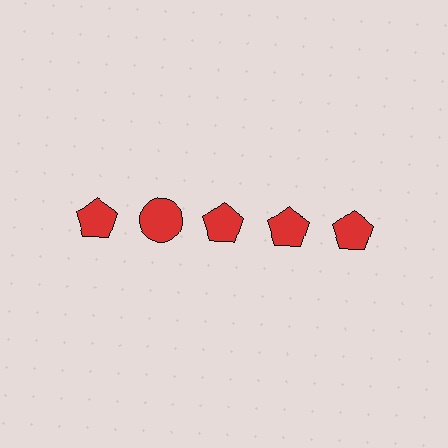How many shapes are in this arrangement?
There are 5 shapes arranged in a grid pattern.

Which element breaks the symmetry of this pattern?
The red circle in the top row, second from left column breaks the symmetry. All other shapes are red pentagons.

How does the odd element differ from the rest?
It has a different shape: circle instead of pentagon.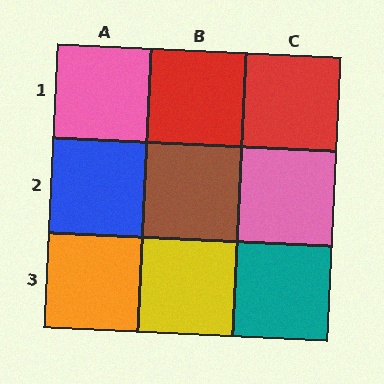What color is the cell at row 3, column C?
Teal.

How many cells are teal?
1 cell is teal.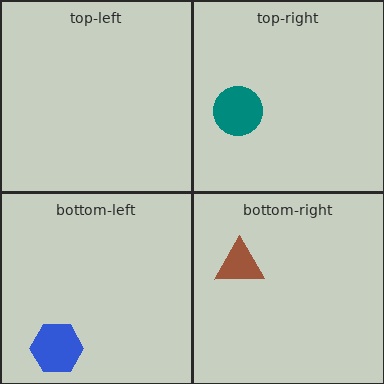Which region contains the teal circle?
The top-right region.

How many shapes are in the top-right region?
1.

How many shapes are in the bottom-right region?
1.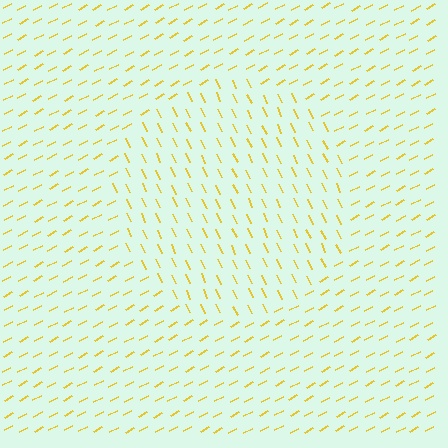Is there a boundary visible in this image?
Yes, there is a texture boundary formed by a change in line orientation.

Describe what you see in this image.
The image is filled with small yellow line segments. A circle region in the image has lines oriented differently from the surrounding lines, creating a visible texture boundary.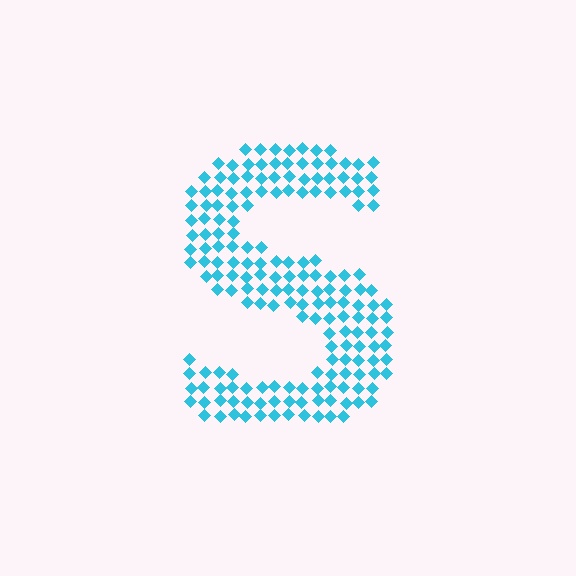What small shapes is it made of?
It is made of small diamonds.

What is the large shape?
The large shape is the letter S.